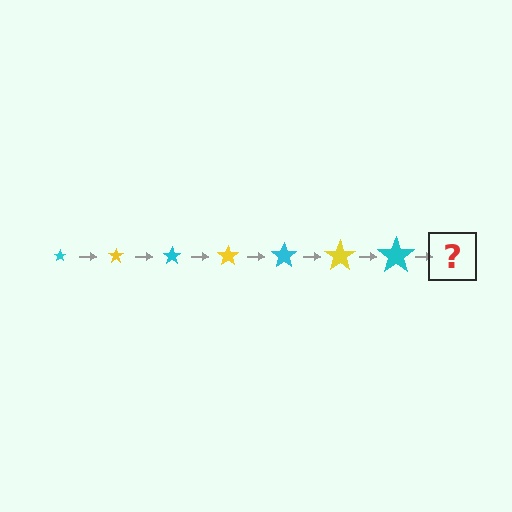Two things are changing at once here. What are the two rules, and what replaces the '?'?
The two rules are that the star grows larger each step and the color cycles through cyan and yellow. The '?' should be a yellow star, larger than the previous one.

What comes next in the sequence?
The next element should be a yellow star, larger than the previous one.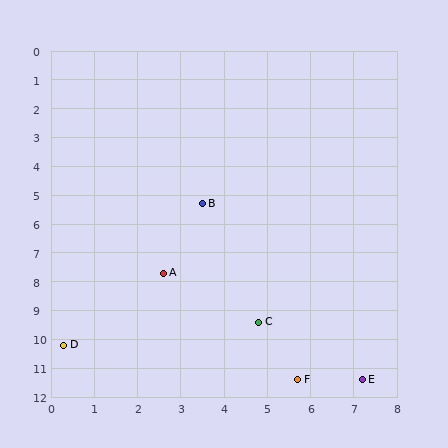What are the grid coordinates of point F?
Point F is at approximately (5.7, 11.4).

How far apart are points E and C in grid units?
Points E and C are about 3.1 grid units apart.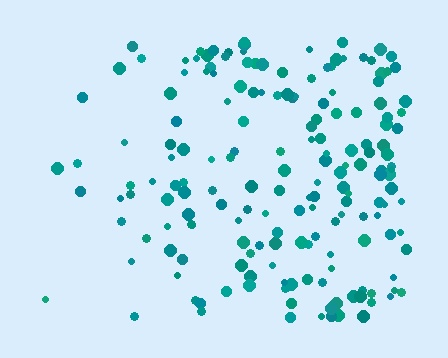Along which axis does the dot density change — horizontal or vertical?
Horizontal.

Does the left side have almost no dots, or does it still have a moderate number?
Still a moderate number, just noticeably fewer than the right.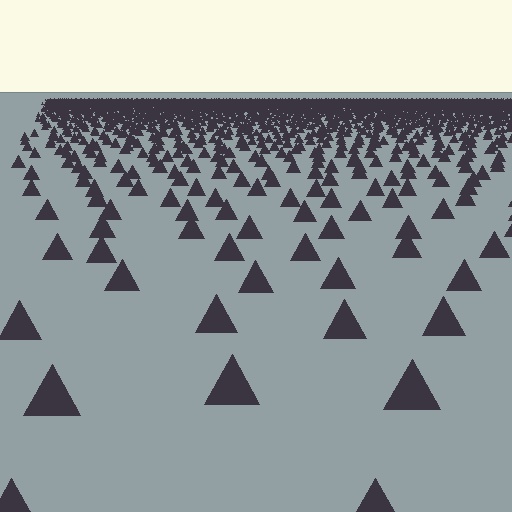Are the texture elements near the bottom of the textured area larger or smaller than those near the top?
Larger. Near the bottom, elements are closer to the viewer and appear at a bigger on-screen size.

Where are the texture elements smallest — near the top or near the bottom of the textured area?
Near the top.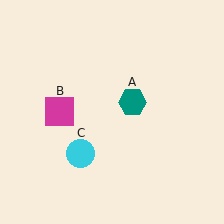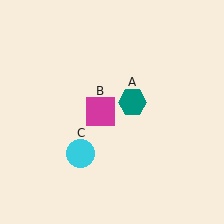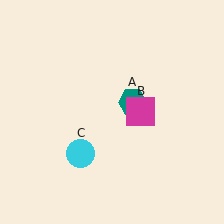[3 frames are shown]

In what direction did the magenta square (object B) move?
The magenta square (object B) moved right.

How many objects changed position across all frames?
1 object changed position: magenta square (object B).